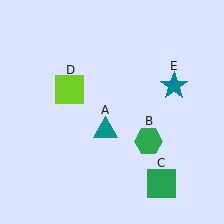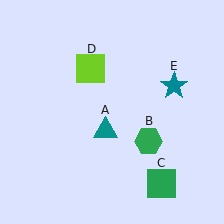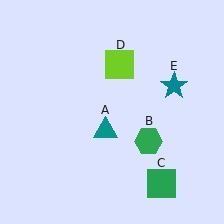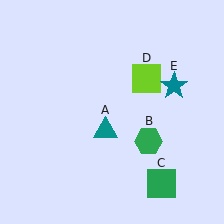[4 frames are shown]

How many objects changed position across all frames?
1 object changed position: lime square (object D).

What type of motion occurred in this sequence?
The lime square (object D) rotated clockwise around the center of the scene.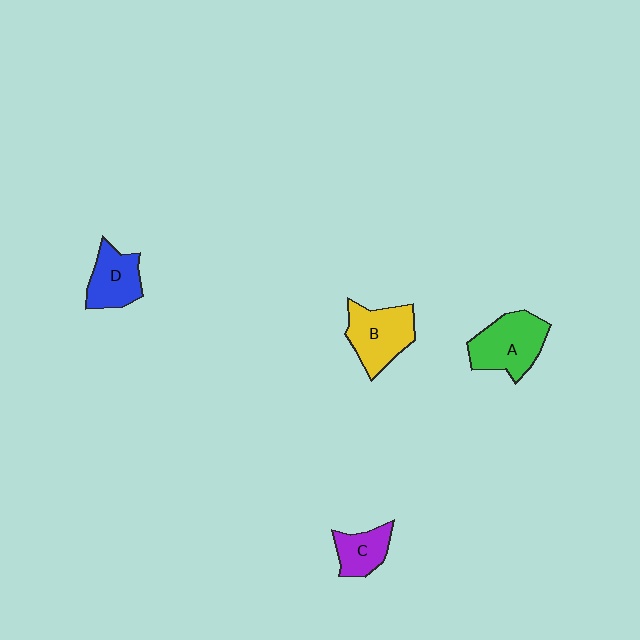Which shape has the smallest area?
Shape C (purple).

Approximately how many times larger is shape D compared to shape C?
Approximately 1.3 times.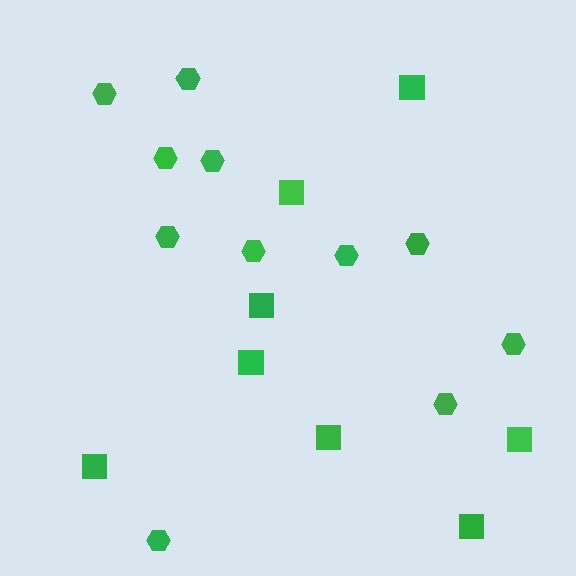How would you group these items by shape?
There are 2 groups: one group of hexagons (11) and one group of squares (8).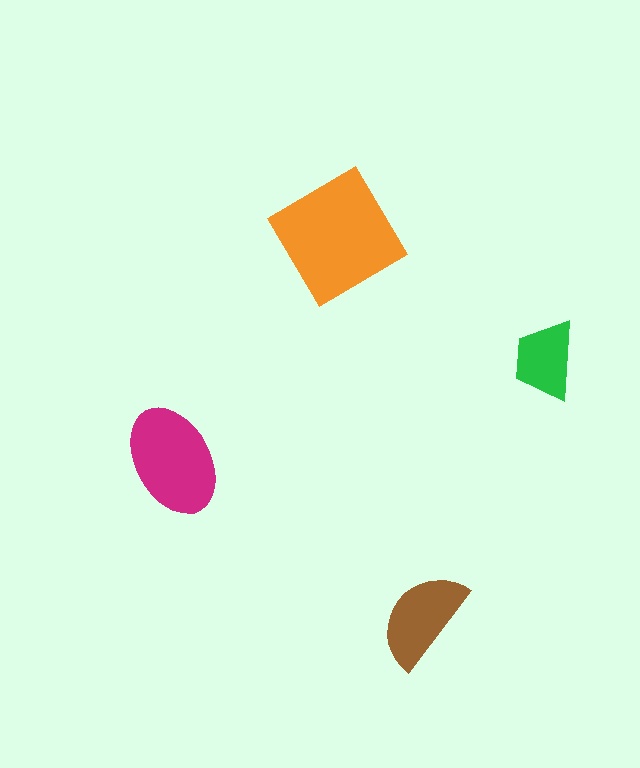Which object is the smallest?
The green trapezoid.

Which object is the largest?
The orange diamond.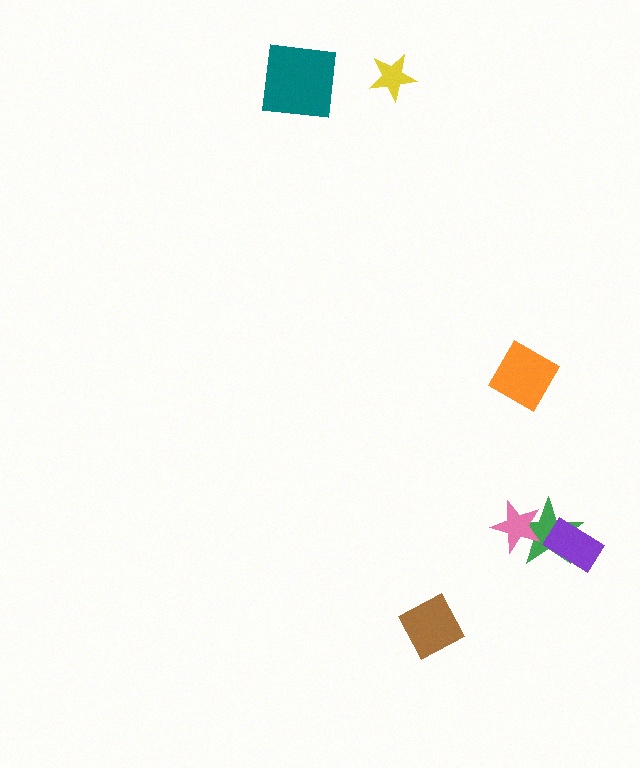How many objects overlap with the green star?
2 objects overlap with the green star.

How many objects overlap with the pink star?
1 object overlaps with the pink star.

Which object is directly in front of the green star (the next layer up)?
The purple rectangle is directly in front of the green star.